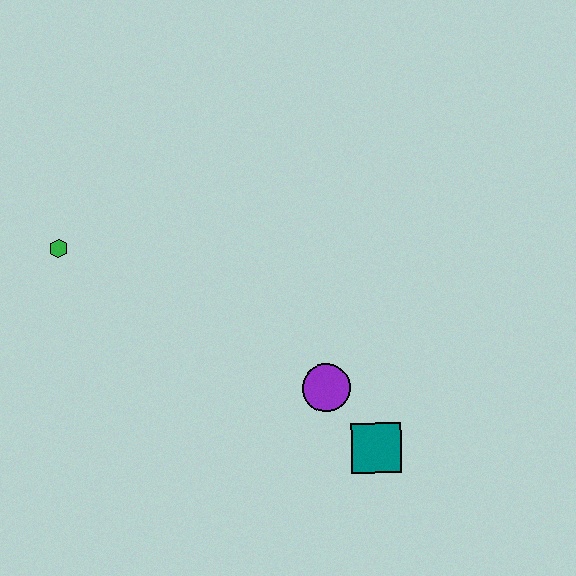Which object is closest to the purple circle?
The teal square is closest to the purple circle.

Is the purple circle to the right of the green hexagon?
Yes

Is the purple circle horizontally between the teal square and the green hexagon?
Yes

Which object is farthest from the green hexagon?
The teal square is farthest from the green hexagon.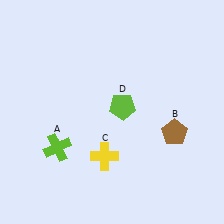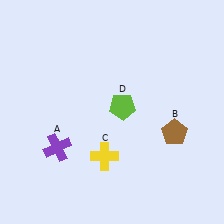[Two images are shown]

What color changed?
The cross (A) changed from lime in Image 1 to purple in Image 2.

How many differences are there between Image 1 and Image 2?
There is 1 difference between the two images.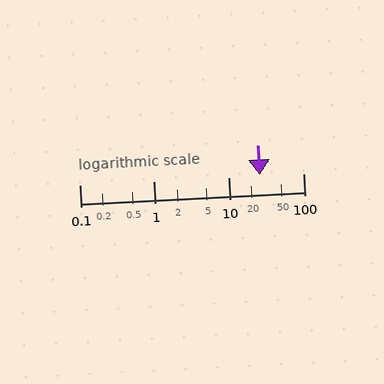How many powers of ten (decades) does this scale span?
The scale spans 3 decades, from 0.1 to 100.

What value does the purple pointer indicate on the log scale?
The pointer indicates approximately 26.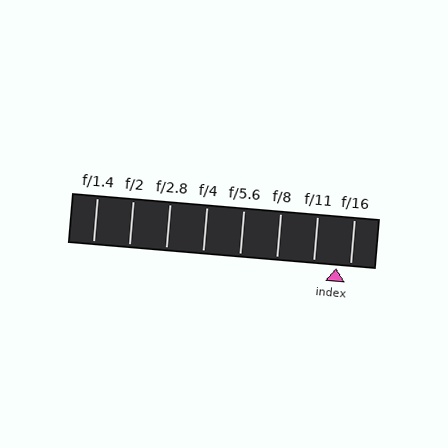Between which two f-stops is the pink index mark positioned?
The index mark is between f/11 and f/16.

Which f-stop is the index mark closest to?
The index mark is closest to f/16.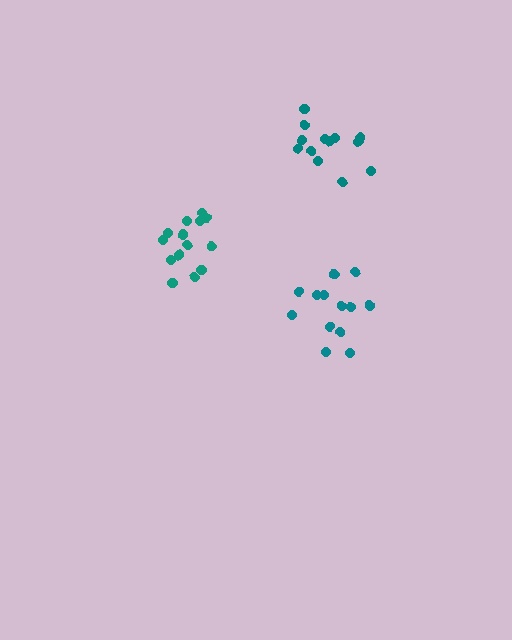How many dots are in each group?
Group 1: 13 dots, Group 2: 14 dots, Group 3: 13 dots (40 total).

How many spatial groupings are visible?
There are 3 spatial groupings.